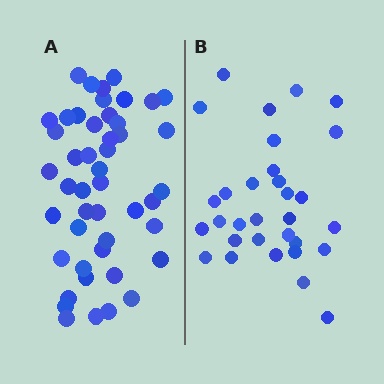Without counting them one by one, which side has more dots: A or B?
Region A (the left region) has more dots.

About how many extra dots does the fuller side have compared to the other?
Region A has approximately 15 more dots than region B.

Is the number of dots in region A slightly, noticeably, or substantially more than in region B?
Region A has substantially more. The ratio is roughly 1.5 to 1.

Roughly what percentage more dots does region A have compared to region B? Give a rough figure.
About 50% more.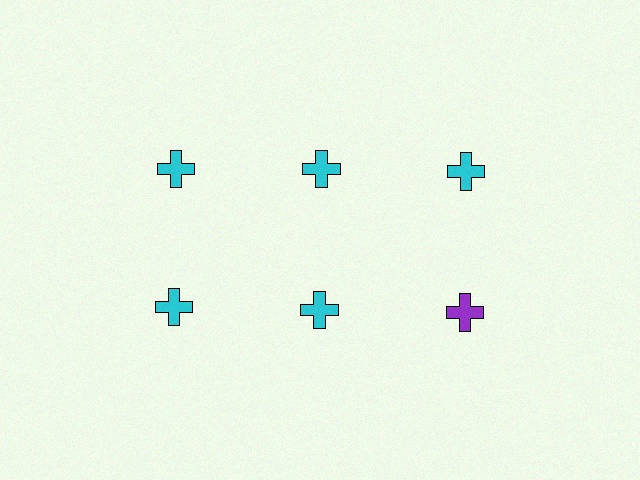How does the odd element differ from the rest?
It has a different color: purple instead of cyan.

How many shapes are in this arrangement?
There are 6 shapes arranged in a grid pattern.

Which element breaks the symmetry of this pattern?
The purple cross in the second row, center column breaks the symmetry. All other shapes are cyan crosses.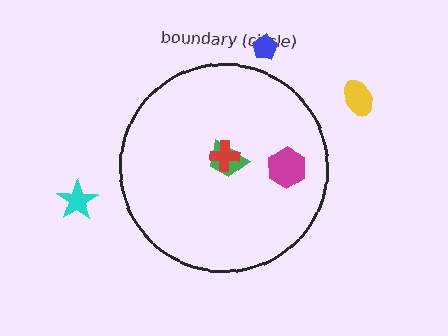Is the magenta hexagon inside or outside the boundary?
Inside.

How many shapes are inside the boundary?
3 inside, 3 outside.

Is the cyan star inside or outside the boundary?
Outside.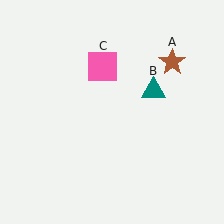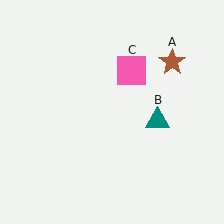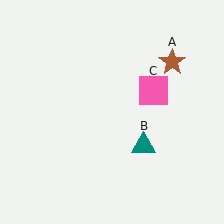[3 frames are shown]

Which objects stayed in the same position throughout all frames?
Brown star (object A) remained stationary.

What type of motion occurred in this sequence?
The teal triangle (object B), pink square (object C) rotated clockwise around the center of the scene.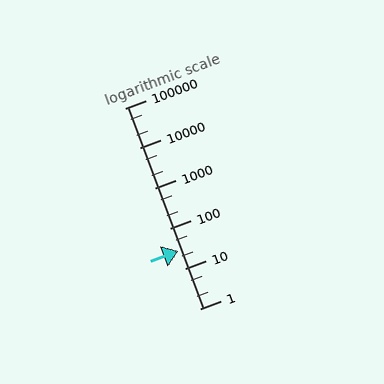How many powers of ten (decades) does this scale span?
The scale spans 5 decades, from 1 to 100000.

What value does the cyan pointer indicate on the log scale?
The pointer indicates approximately 27.